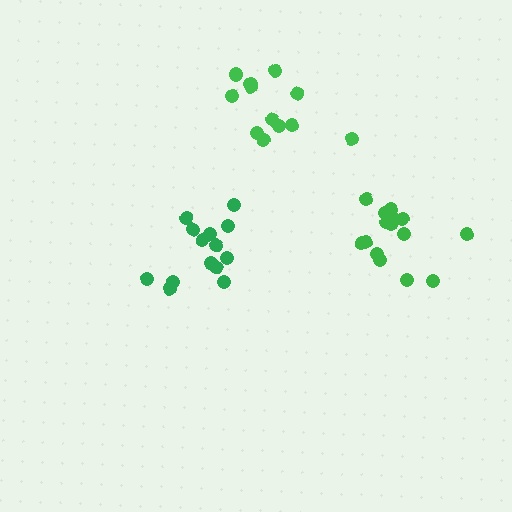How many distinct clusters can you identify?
There are 3 distinct clusters.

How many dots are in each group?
Group 1: 14 dots, Group 2: 15 dots, Group 3: 13 dots (42 total).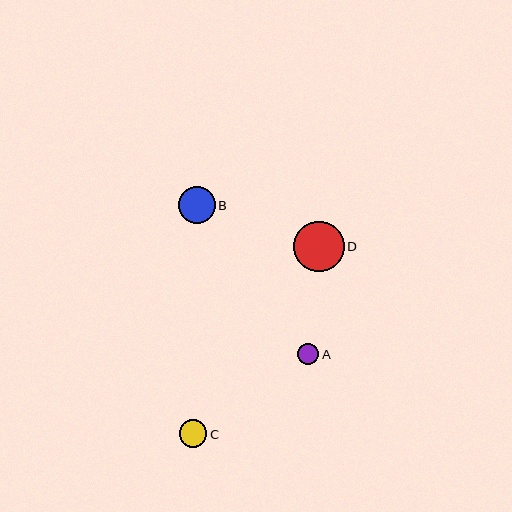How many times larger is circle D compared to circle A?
Circle D is approximately 2.4 times the size of circle A.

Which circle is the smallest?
Circle A is the smallest with a size of approximately 21 pixels.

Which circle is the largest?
Circle D is the largest with a size of approximately 50 pixels.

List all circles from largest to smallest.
From largest to smallest: D, B, C, A.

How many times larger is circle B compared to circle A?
Circle B is approximately 1.7 times the size of circle A.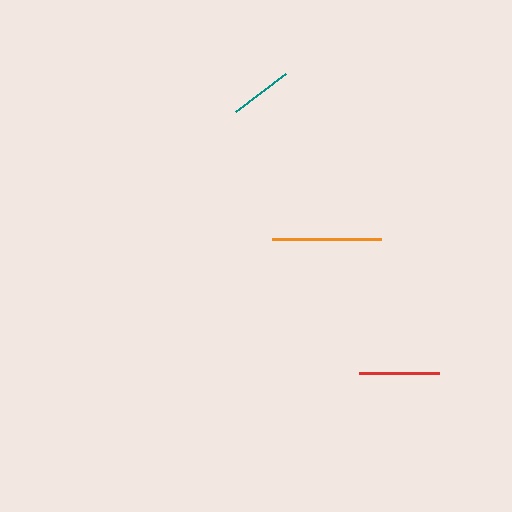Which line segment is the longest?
The orange line is the longest at approximately 109 pixels.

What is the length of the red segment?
The red segment is approximately 80 pixels long.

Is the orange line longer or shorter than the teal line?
The orange line is longer than the teal line.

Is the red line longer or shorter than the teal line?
The red line is longer than the teal line.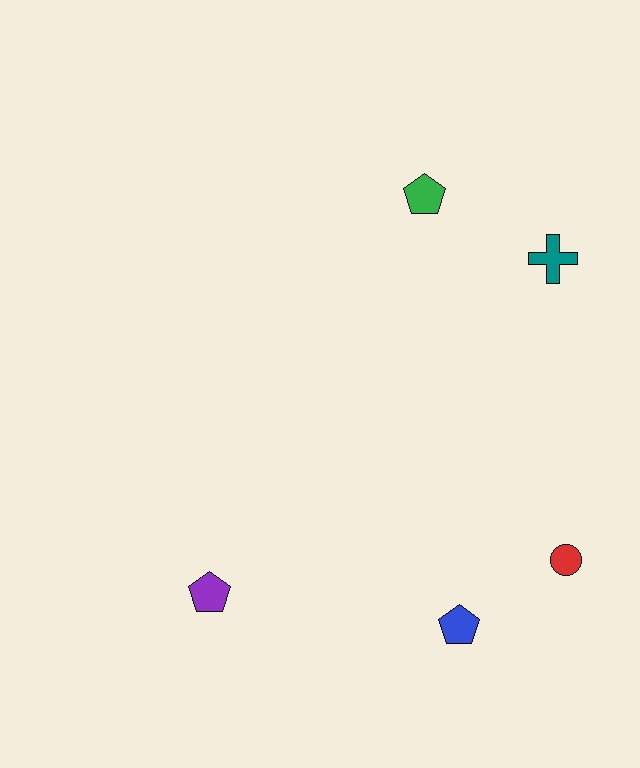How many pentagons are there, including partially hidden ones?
There are 3 pentagons.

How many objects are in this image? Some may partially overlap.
There are 5 objects.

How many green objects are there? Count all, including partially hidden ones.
There is 1 green object.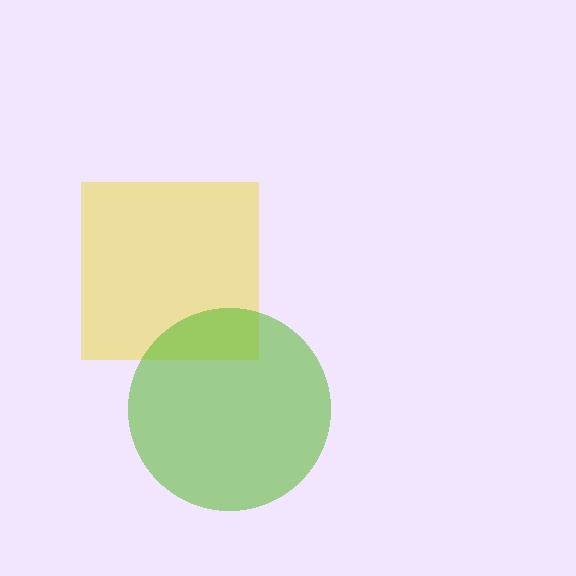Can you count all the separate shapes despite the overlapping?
Yes, there are 2 separate shapes.